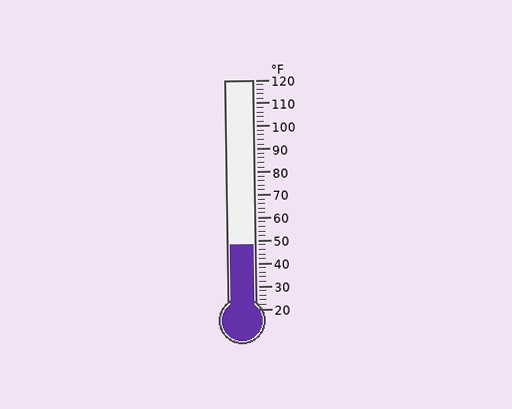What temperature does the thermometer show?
The thermometer shows approximately 48°F.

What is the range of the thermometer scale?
The thermometer scale ranges from 20°F to 120°F.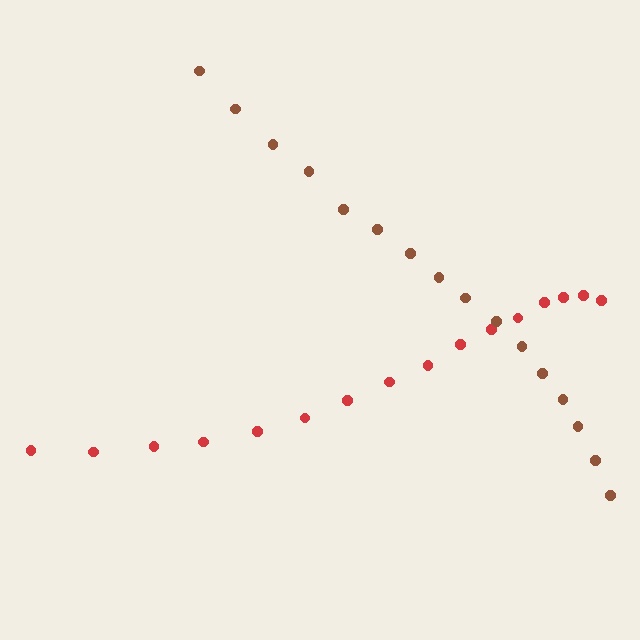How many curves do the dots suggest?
There are 2 distinct paths.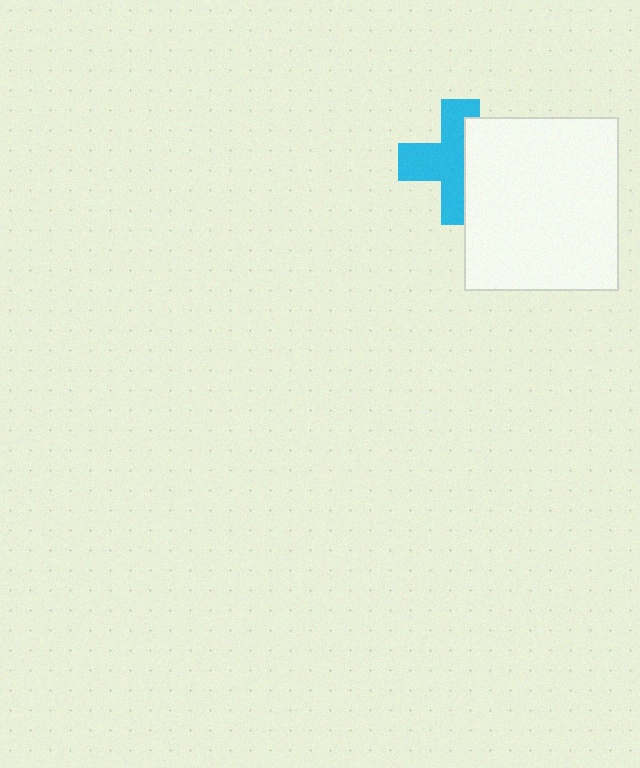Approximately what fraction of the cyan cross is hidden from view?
Roughly 42% of the cyan cross is hidden behind the white rectangle.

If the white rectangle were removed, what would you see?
You would see the complete cyan cross.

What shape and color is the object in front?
The object in front is a white rectangle.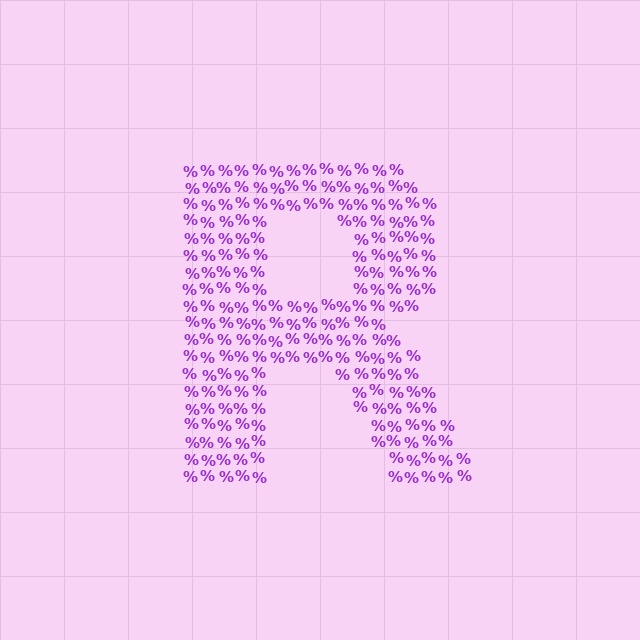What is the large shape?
The large shape is the letter R.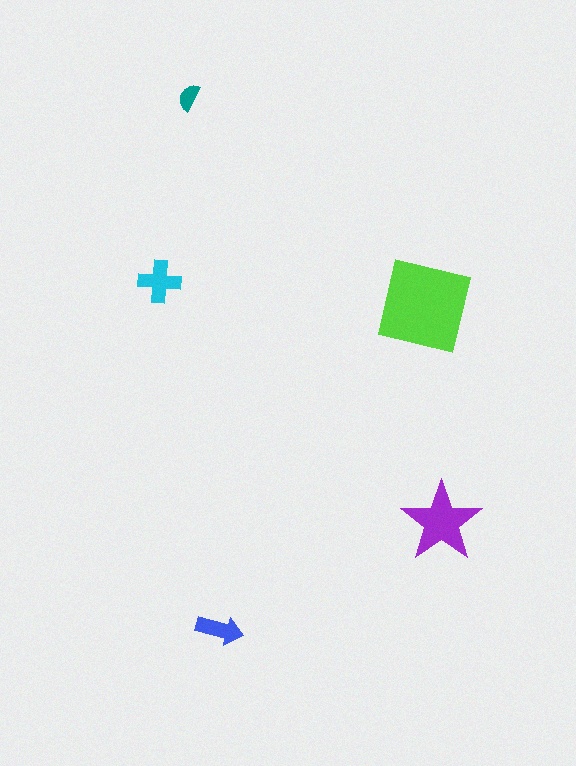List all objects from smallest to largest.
The teal semicircle, the blue arrow, the cyan cross, the purple star, the lime square.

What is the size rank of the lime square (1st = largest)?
1st.